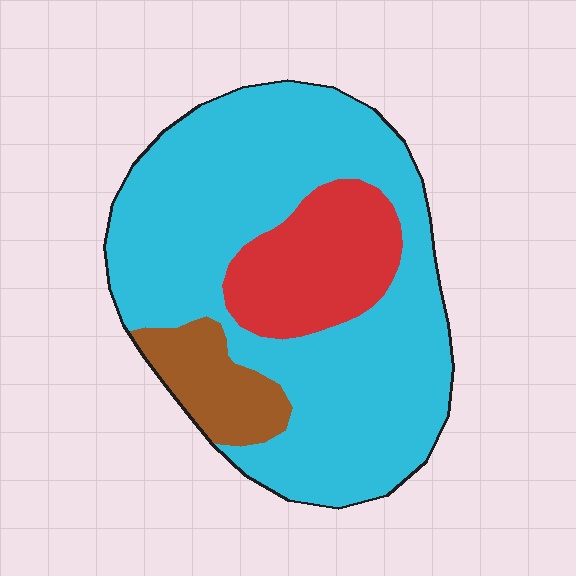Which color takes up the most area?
Cyan, at roughly 70%.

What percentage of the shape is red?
Red takes up about one sixth (1/6) of the shape.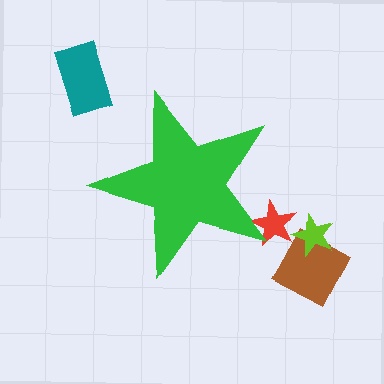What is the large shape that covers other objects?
A green star.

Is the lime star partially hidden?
No, the lime star is fully visible.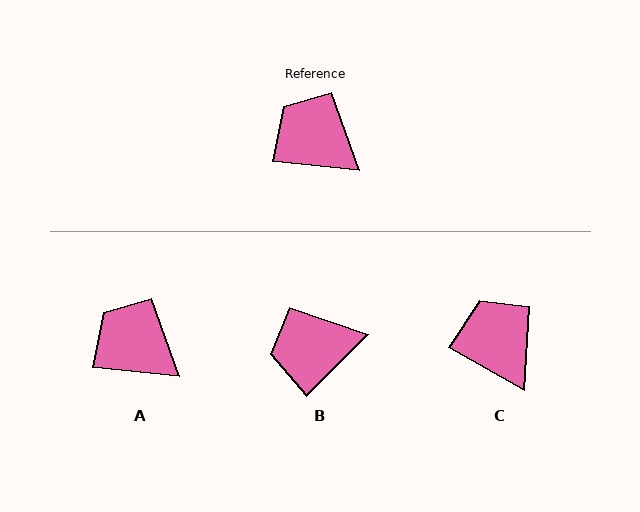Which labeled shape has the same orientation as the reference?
A.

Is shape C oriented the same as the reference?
No, it is off by about 23 degrees.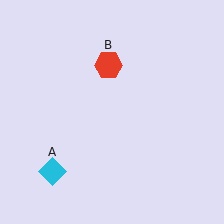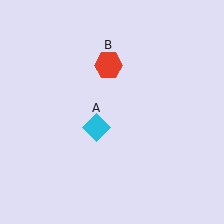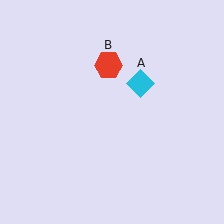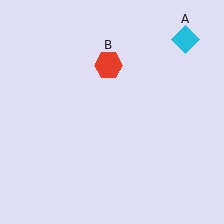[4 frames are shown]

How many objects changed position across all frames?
1 object changed position: cyan diamond (object A).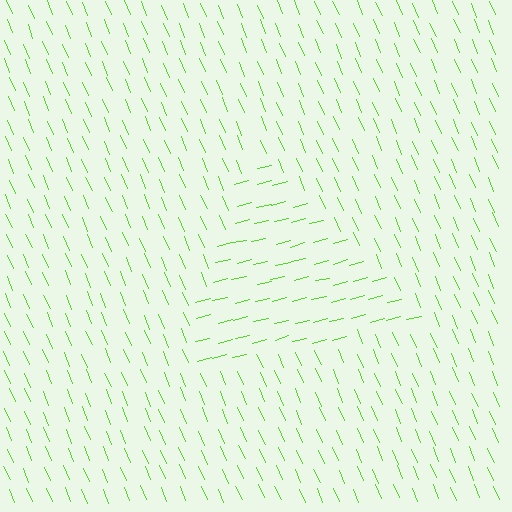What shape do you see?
I see a triangle.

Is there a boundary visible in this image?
Yes, there is a texture boundary formed by a change in line orientation.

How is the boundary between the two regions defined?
The boundary is defined purely by a change in line orientation (approximately 81 degrees difference). All lines are the same color and thickness.